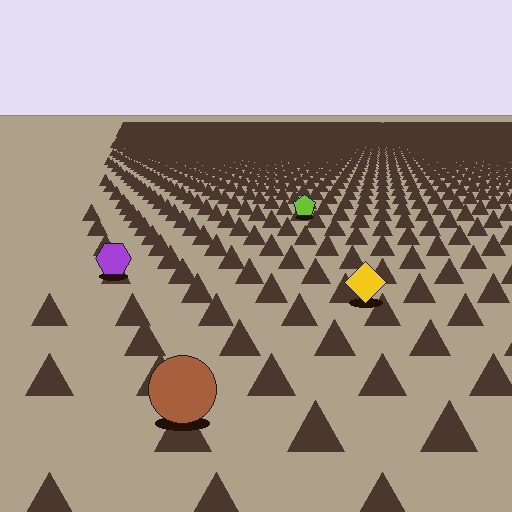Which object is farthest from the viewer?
The lime pentagon is farthest from the viewer. It appears smaller and the ground texture around it is denser.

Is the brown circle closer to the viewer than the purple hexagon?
Yes. The brown circle is closer — you can tell from the texture gradient: the ground texture is coarser near it.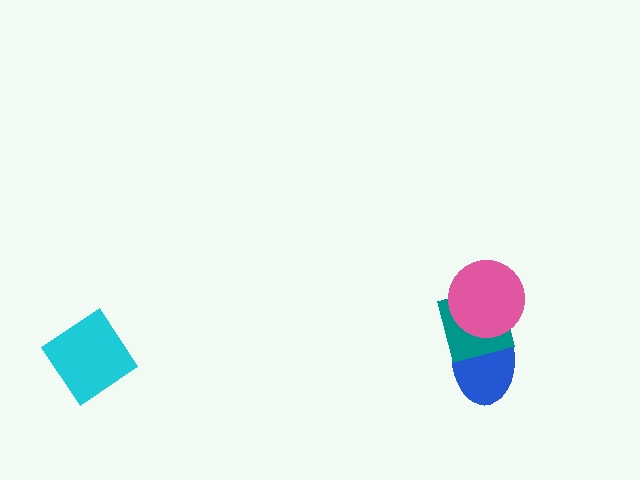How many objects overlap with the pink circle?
2 objects overlap with the pink circle.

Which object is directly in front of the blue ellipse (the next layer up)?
The teal square is directly in front of the blue ellipse.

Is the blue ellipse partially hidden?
Yes, it is partially covered by another shape.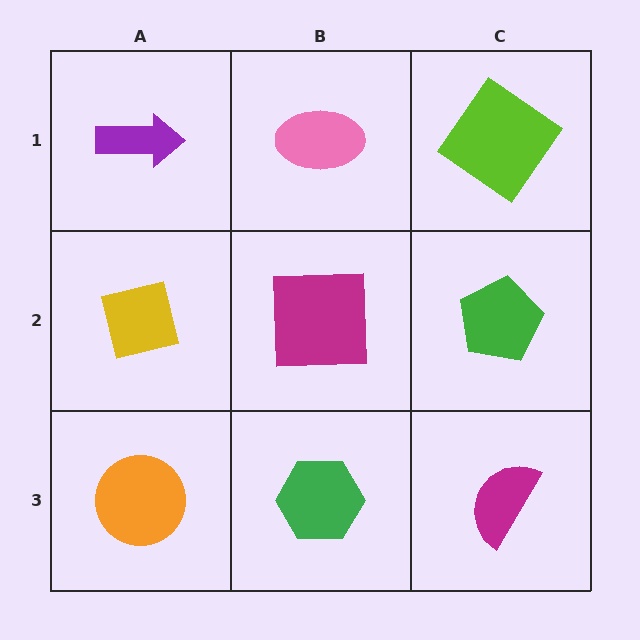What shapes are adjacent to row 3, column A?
A yellow square (row 2, column A), a green hexagon (row 3, column B).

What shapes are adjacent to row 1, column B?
A magenta square (row 2, column B), a purple arrow (row 1, column A), a lime diamond (row 1, column C).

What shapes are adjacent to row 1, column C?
A green pentagon (row 2, column C), a pink ellipse (row 1, column B).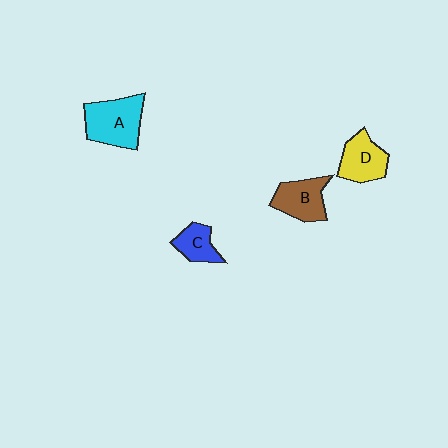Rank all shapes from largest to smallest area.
From largest to smallest: A (cyan), B (brown), D (yellow), C (blue).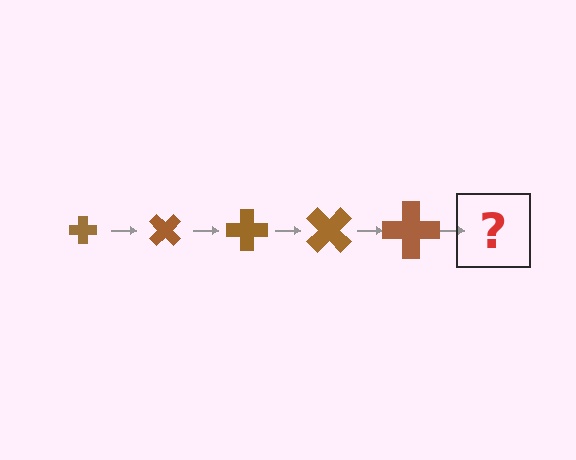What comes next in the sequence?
The next element should be a cross, larger than the previous one and rotated 225 degrees from the start.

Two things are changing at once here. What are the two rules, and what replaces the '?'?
The two rules are that the cross grows larger each step and it rotates 45 degrees each step. The '?' should be a cross, larger than the previous one and rotated 225 degrees from the start.